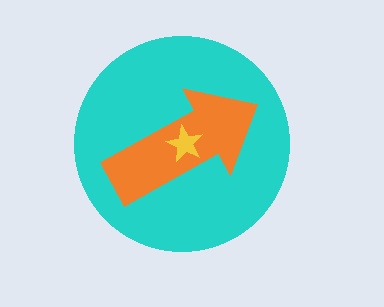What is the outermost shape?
The cyan circle.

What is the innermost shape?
The yellow star.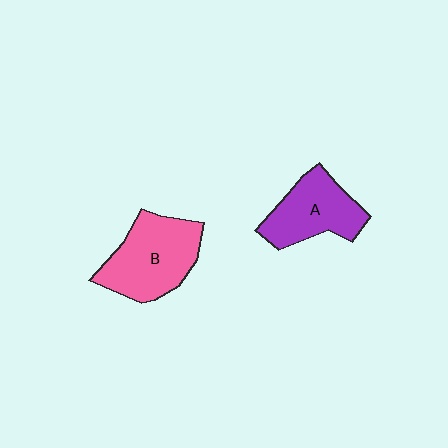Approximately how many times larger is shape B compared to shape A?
Approximately 1.2 times.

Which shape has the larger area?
Shape B (pink).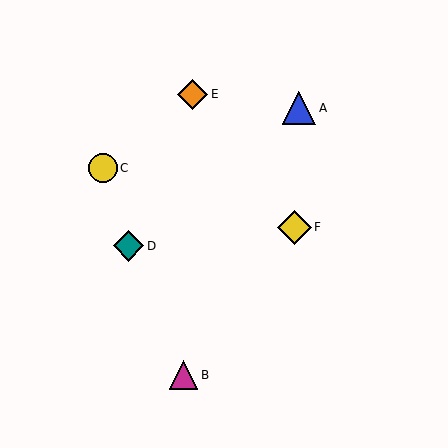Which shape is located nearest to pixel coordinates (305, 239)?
The yellow diamond (labeled F) at (294, 227) is nearest to that location.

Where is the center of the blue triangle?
The center of the blue triangle is at (299, 108).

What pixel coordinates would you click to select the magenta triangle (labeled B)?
Click at (184, 375) to select the magenta triangle B.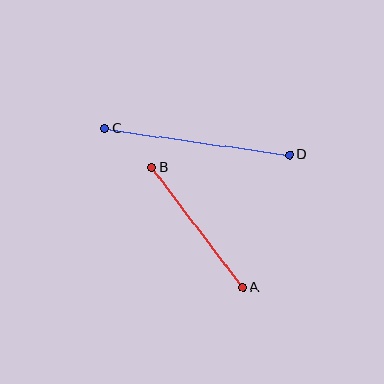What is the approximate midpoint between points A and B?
The midpoint is at approximately (197, 227) pixels.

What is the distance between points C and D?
The distance is approximately 187 pixels.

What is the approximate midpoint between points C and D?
The midpoint is at approximately (197, 142) pixels.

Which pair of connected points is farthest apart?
Points C and D are farthest apart.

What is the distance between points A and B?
The distance is approximately 151 pixels.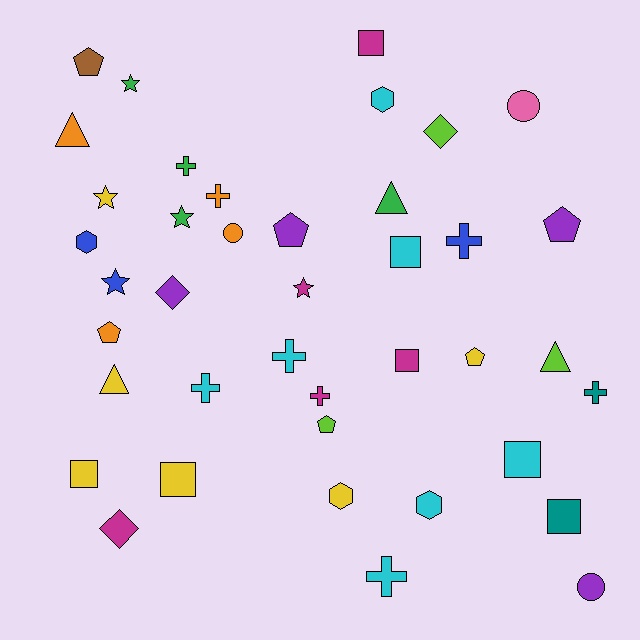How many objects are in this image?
There are 40 objects.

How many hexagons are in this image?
There are 4 hexagons.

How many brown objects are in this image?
There is 1 brown object.